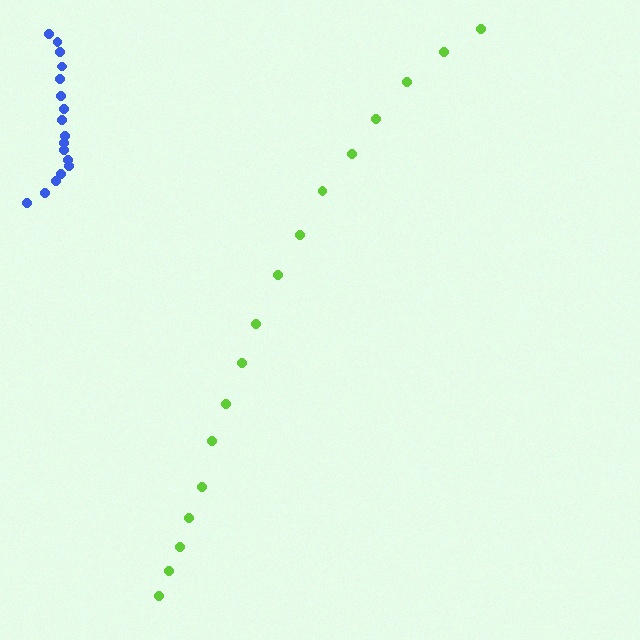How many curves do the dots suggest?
There are 2 distinct paths.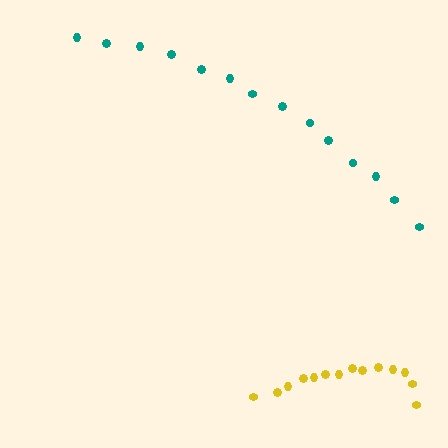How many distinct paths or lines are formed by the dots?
There are 2 distinct paths.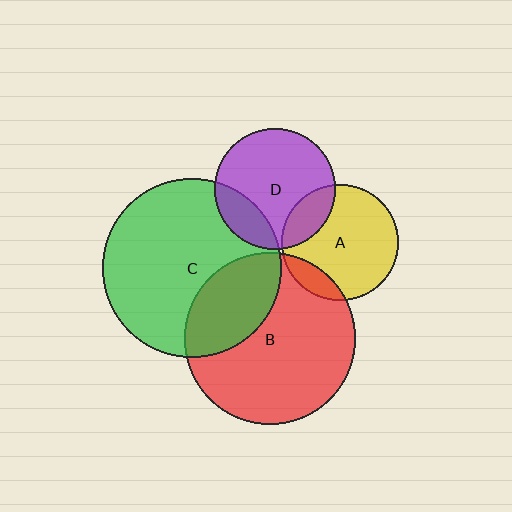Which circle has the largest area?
Circle C (green).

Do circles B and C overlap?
Yes.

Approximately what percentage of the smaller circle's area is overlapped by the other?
Approximately 30%.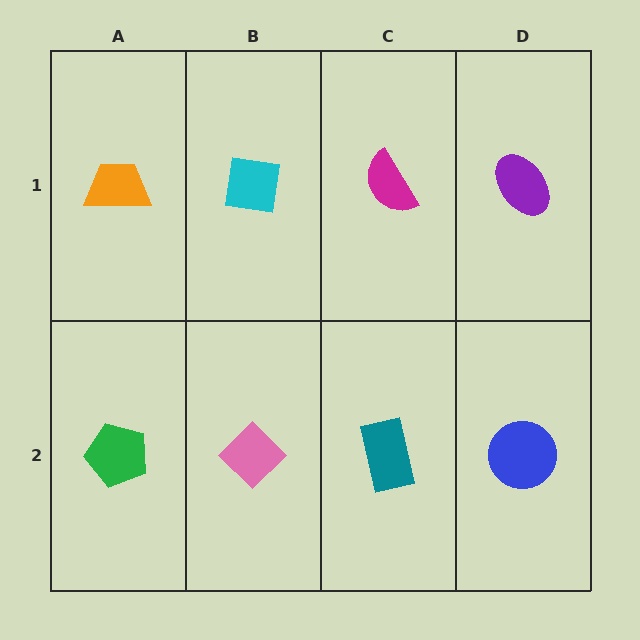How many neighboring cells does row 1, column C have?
3.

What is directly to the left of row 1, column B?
An orange trapezoid.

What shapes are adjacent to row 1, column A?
A green pentagon (row 2, column A), a cyan square (row 1, column B).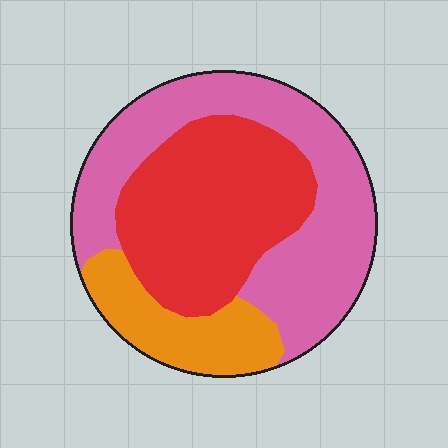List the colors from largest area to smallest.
From largest to smallest: pink, red, orange.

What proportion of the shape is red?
Red covers about 40% of the shape.